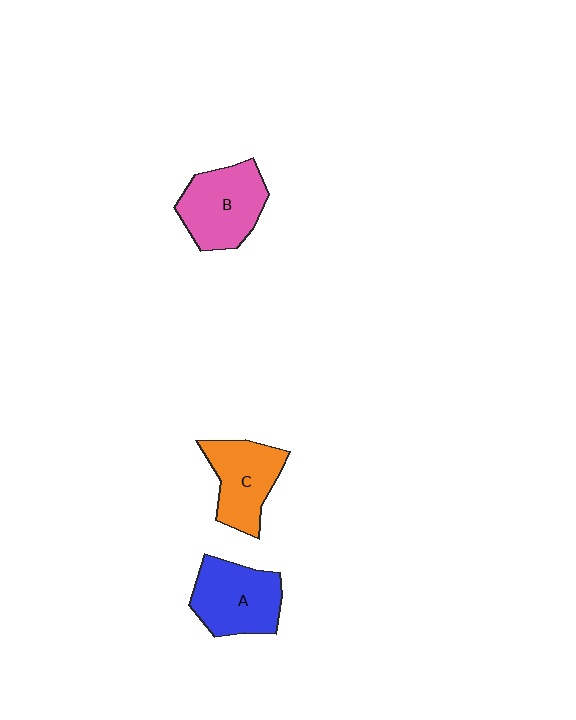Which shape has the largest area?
Shape B (pink).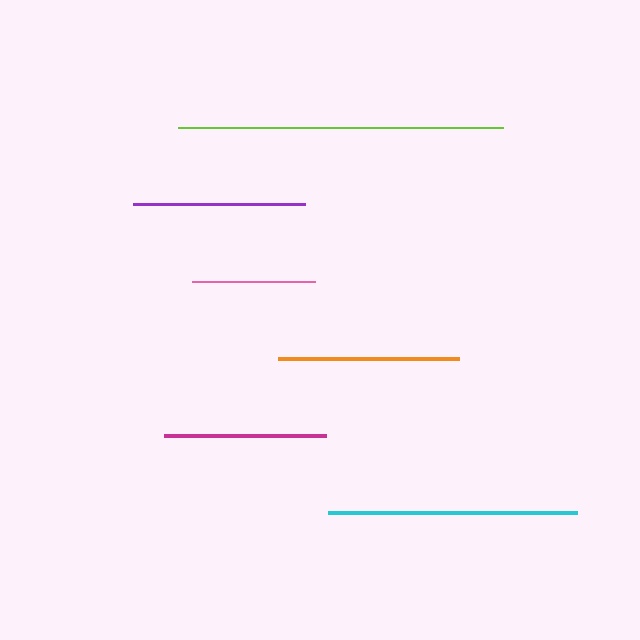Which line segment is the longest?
The lime line is the longest at approximately 325 pixels.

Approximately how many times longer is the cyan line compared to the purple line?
The cyan line is approximately 1.5 times the length of the purple line.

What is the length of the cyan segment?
The cyan segment is approximately 250 pixels long.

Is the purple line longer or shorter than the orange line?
The orange line is longer than the purple line.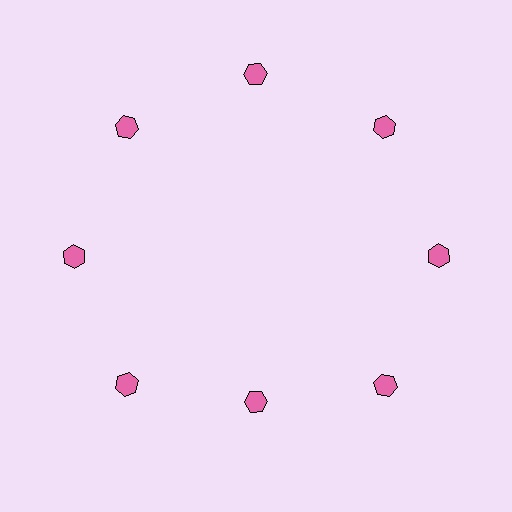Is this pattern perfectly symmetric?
No. The 8 pink hexagons are arranged in a ring, but one element near the 6 o'clock position is pulled inward toward the center, breaking the 8-fold rotational symmetry.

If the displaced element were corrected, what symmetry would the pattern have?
It would have 8-fold rotational symmetry — the pattern would map onto itself every 45 degrees.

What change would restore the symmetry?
The symmetry would be restored by moving it outward, back onto the ring so that all 8 hexagons sit at equal angles and equal distance from the center.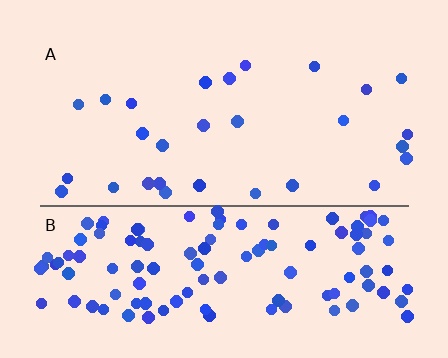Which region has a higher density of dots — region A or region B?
B (the bottom).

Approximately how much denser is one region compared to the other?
Approximately 4.5× — region B over region A.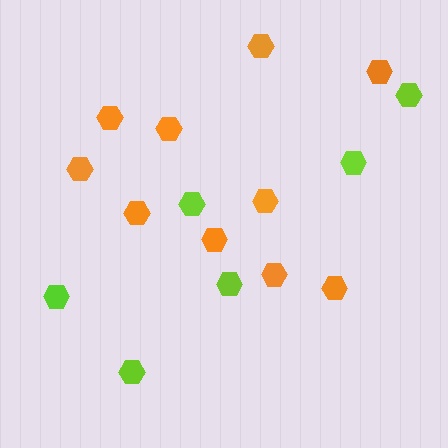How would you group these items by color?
There are 2 groups: one group of lime hexagons (6) and one group of orange hexagons (10).